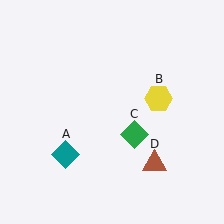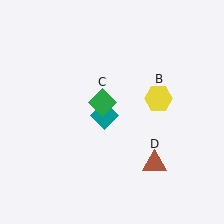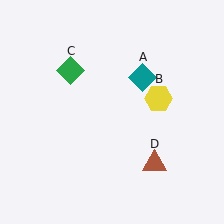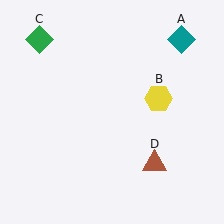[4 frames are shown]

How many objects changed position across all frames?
2 objects changed position: teal diamond (object A), green diamond (object C).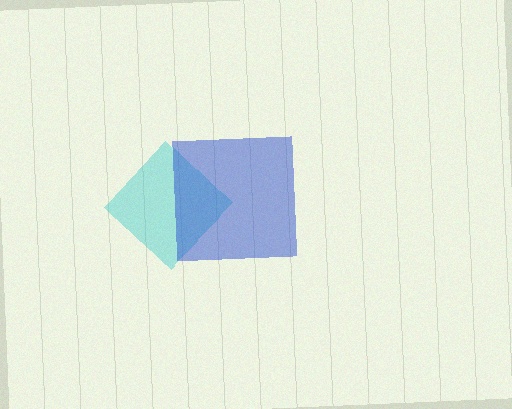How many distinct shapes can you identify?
There are 2 distinct shapes: a cyan diamond, a blue square.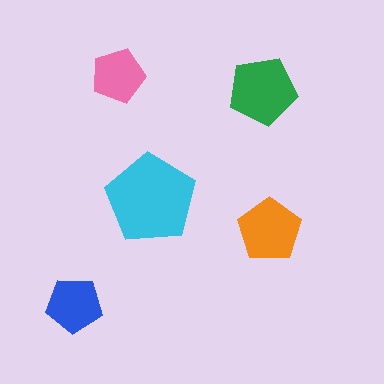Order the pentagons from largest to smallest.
the cyan one, the green one, the orange one, the blue one, the pink one.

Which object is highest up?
The pink pentagon is topmost.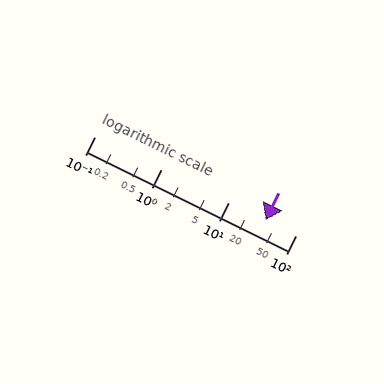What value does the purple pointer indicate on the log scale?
The pointer indicates approximately 36.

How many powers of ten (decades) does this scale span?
The scale spans 3 decades, from 0.1 to 100.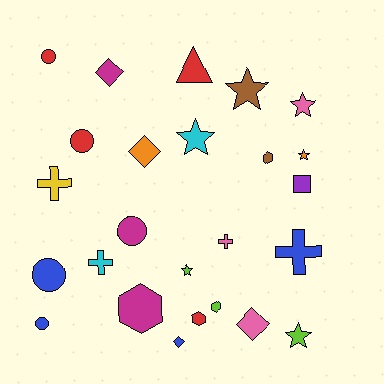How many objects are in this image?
There are 25 objects.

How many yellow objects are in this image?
There is 1 yellow object.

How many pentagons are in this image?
There are no pentagons.